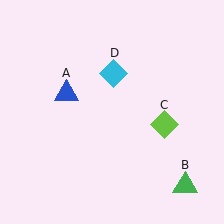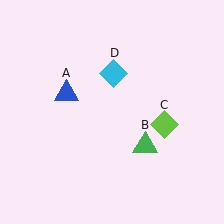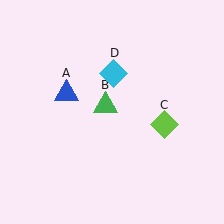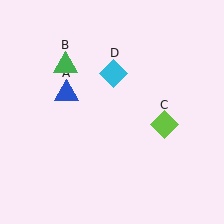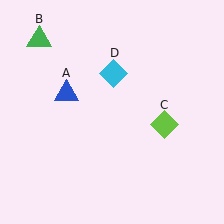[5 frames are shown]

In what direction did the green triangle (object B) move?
The green triangle (object B) moved up and to the left.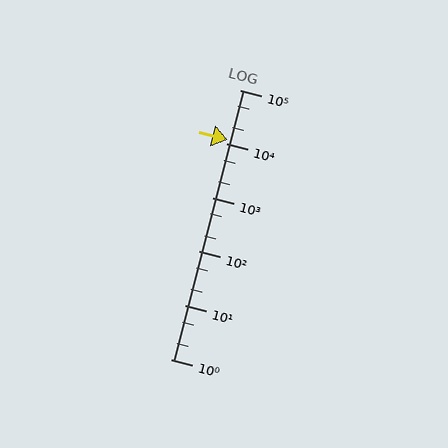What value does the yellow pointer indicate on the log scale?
The pointer indicates approximately 12000.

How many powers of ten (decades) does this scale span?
The scale spans 5 decades, from 1 to 100000.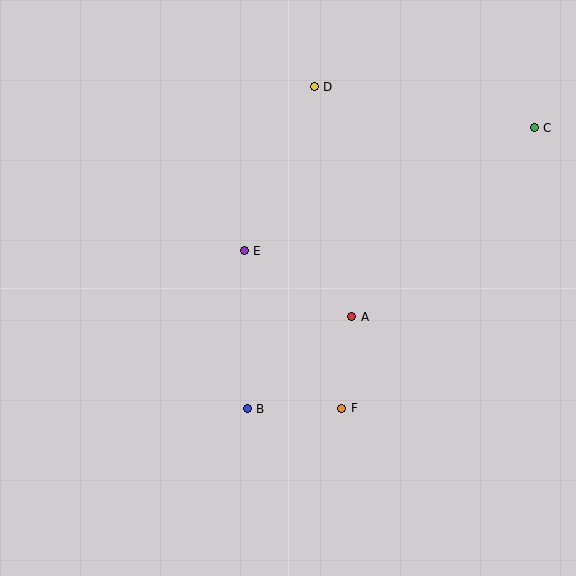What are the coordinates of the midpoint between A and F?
The midpoint between A and F is at (347, 362).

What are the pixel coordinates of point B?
Point B is at (247, 409).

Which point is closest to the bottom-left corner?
Point B is closest to the bottom-left corner.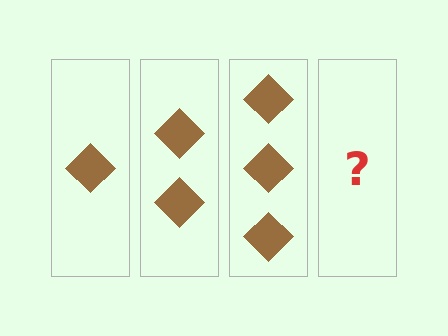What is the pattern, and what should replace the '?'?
The pattern is that each step adds one more diamond. The '?' should be 4 diamonds.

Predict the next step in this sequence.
The next step is 4 diamonds.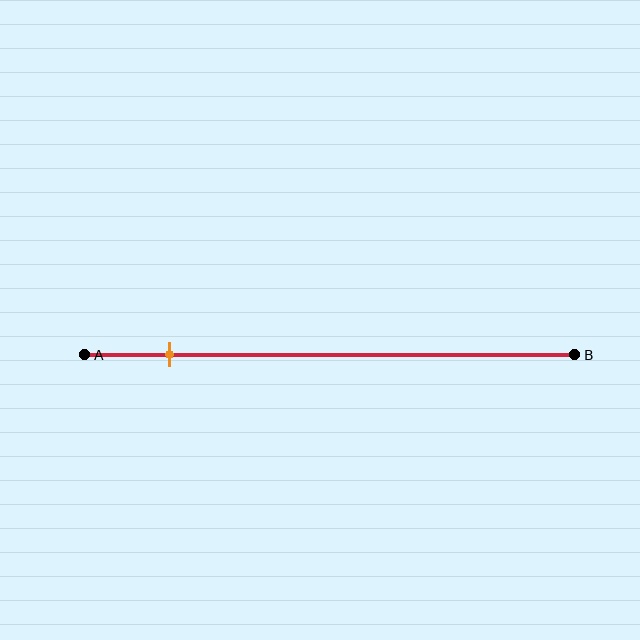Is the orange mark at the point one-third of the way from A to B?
No, the mark is at about 15% from A, not at the 33% one-third point.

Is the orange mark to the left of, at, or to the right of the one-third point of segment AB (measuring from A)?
The orange mark is to the left of the one-third point of segment AB.